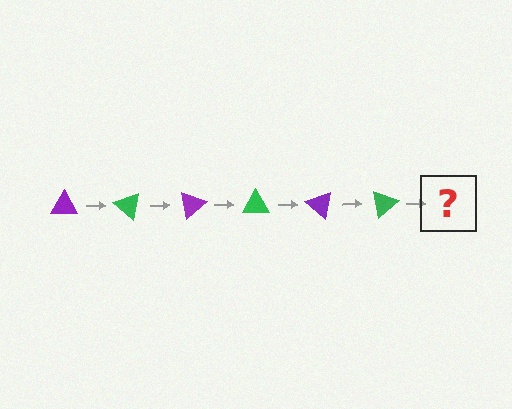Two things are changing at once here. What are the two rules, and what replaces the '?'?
The two rules are that it rotates 40 degrees each step and the color cycles through purple and green. The '?' should be a purple triangle, rotated 240 degrees from the start.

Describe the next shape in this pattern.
It should be a purple triangle, rotated 240 degrees from the start.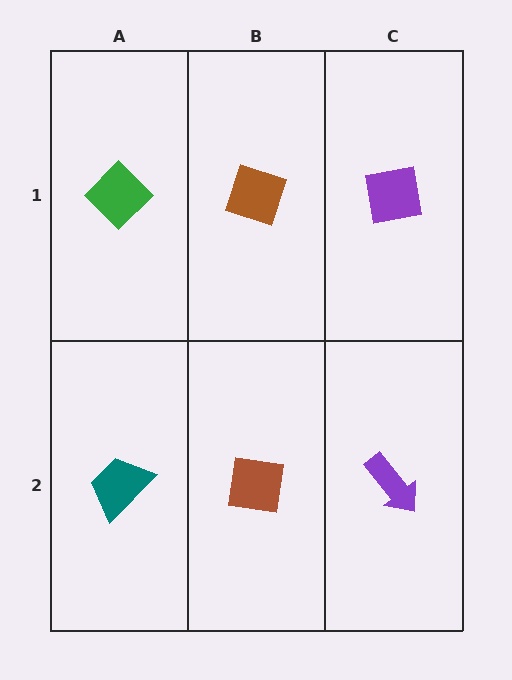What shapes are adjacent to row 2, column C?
A purple square (row 1, column C), a brown square (row 2, column B).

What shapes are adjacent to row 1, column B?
A brown square (row 2, column B), a green diamond (row 1, column A), a purple square (row 1, column C).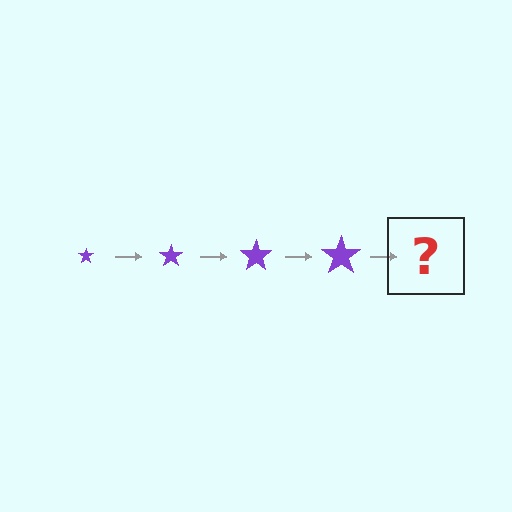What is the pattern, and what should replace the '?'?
The pattern is that the star gets progressively larger each step. The '?' should be a purple star, larger than the previous one.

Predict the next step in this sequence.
The next step is a purple star, larger than the previous one.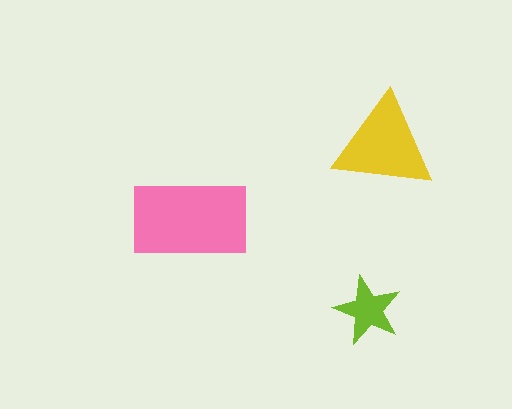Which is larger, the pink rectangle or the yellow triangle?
The pink rectangle.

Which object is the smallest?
The lime star.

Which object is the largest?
The pink rectangle.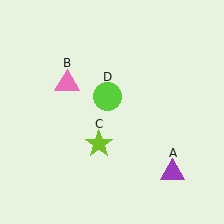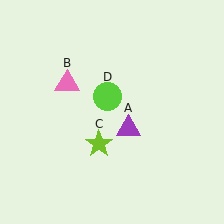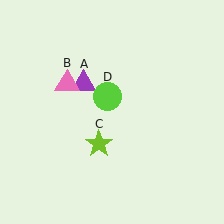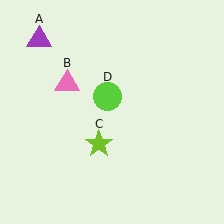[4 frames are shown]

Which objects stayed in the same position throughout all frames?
Pink triangle (object B) and lime star (object C) and lime circle (object D) remained stationary.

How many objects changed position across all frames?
1 object changed position: purple triangle (object A).